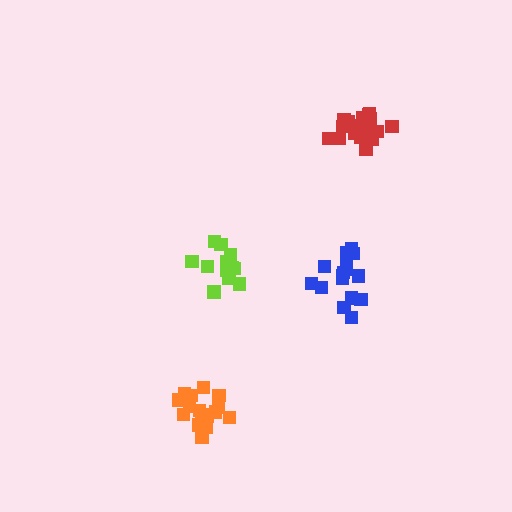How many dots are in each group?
Group 1: 14 dots, Group 2: 17 dots, Group 3: 19 dots, Group 4: 19 dots (69 total).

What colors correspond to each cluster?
The clusters are colored: lime, blue, orange, red.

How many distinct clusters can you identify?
There are 4 distinct clusters.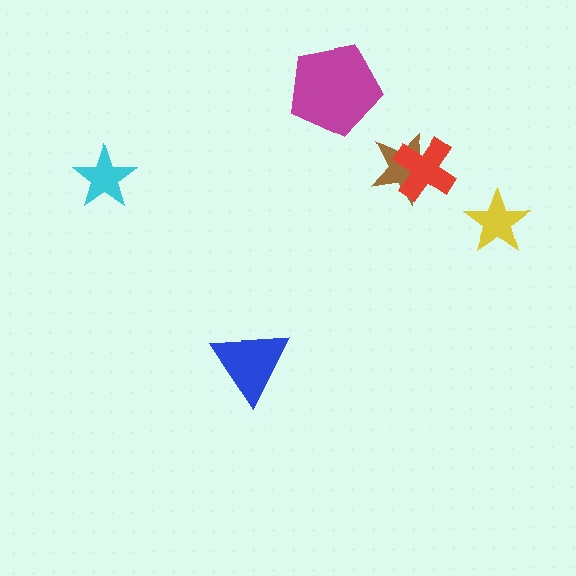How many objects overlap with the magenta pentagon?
0 objects overlap with the magenta pentagon.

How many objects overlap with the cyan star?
0 objects overlap with the cyan star.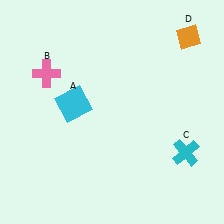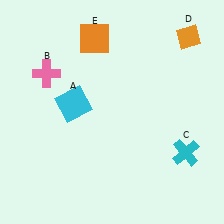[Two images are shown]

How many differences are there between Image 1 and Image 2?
There is 1 difference between the two images.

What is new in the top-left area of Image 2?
An orange square (E) was added in the top-left area of Image 2.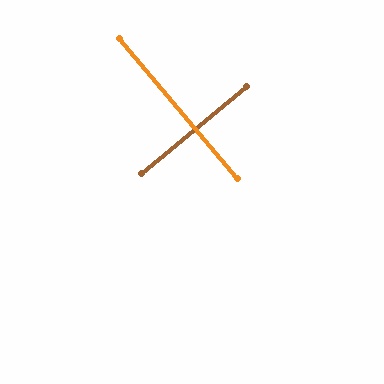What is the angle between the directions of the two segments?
Approximately 89 degrees.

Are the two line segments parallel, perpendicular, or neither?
Perpendicular — they meet at approximately 89°.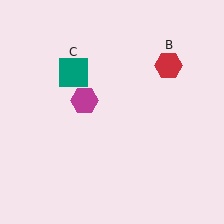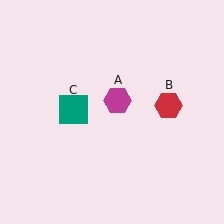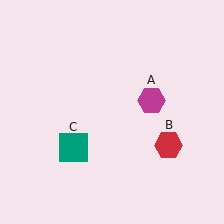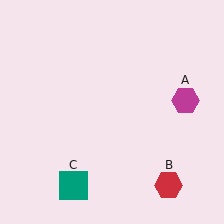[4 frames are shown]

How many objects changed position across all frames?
3 objects changed position: magenta hexagon (object A), red hexagon (object B), teal square (object C).